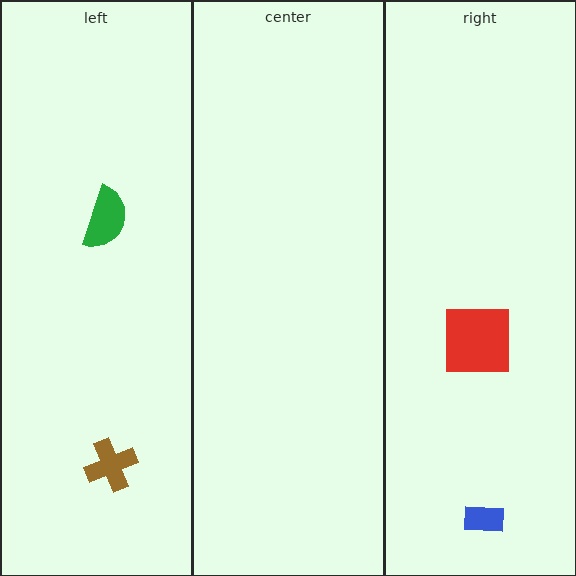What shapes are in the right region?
The blue rectangle, the red square.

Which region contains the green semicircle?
The left region.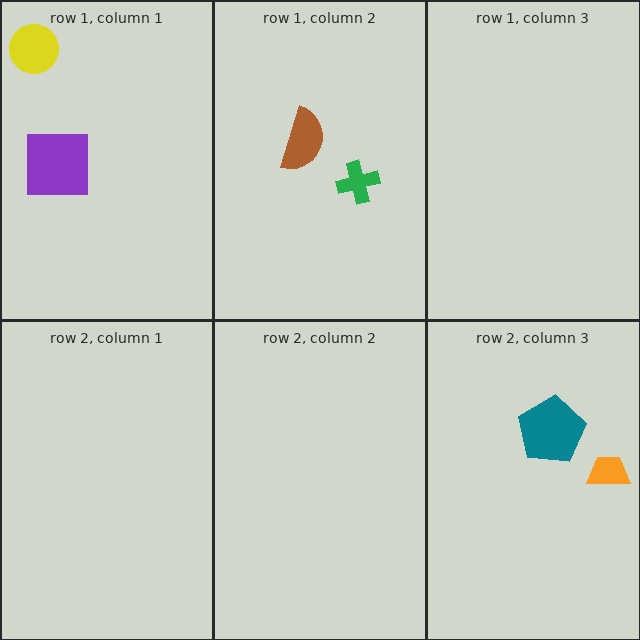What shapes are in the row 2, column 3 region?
The teal pentagon, the orange trapezoid.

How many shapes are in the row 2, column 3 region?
2.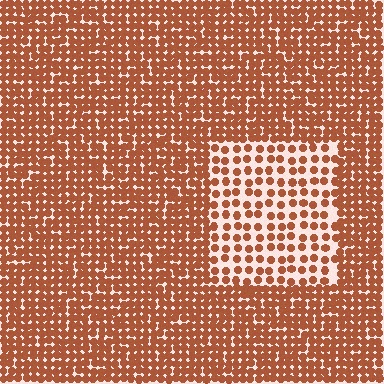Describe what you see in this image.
The image contains small brown elements arranged at two different densities. A rectangle-shaped region is visible where the elements are less densely packed than the surrounding area.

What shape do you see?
I see a rectangle.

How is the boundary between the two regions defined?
The boundary is defined by a change in element density (approximately 2.2x ratio). All elements are the same color, size, and shape.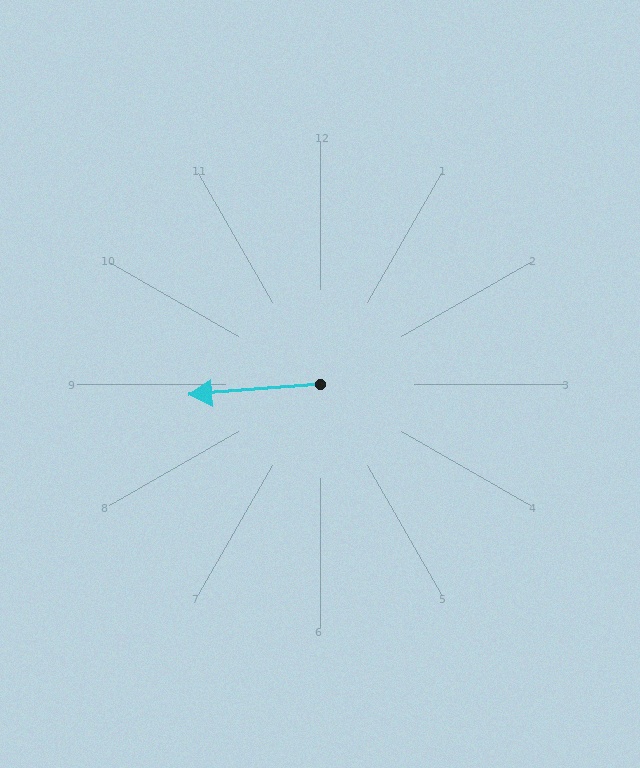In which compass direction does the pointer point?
West.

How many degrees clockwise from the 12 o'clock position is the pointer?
Approximately 265 degrees.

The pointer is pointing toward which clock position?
Roughly 9 o'clock.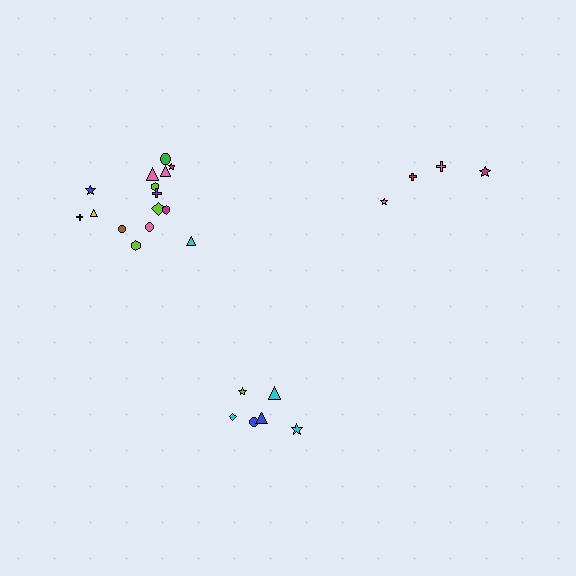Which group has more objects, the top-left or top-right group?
The top-left group.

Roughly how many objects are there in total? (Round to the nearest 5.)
Roughly 25 objects in total.